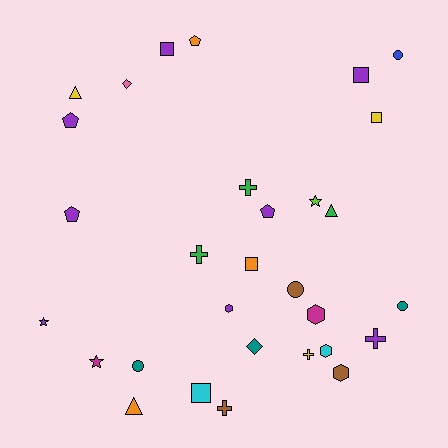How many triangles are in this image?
There are 3 triangles.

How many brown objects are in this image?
There are 3 brown objects.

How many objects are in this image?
There are 30 objects.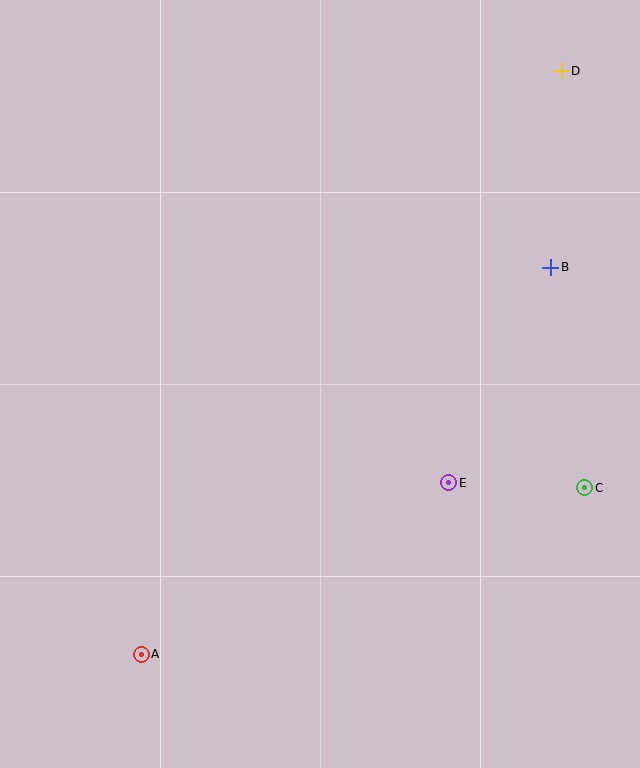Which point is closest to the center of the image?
Point E at (449, 483) is closest to the center.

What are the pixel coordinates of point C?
Point C is at (585, 488).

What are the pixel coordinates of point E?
Point E is at (449, 483).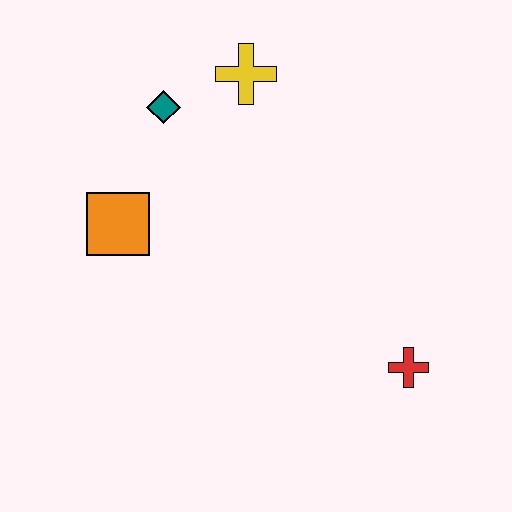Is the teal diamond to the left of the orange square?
No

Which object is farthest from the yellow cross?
The red cross is farthest from the yellow cross.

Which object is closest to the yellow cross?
The teal diamond is closest to the yellow cross.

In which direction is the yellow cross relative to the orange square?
The yellow cross is above the orange square.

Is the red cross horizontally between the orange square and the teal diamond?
No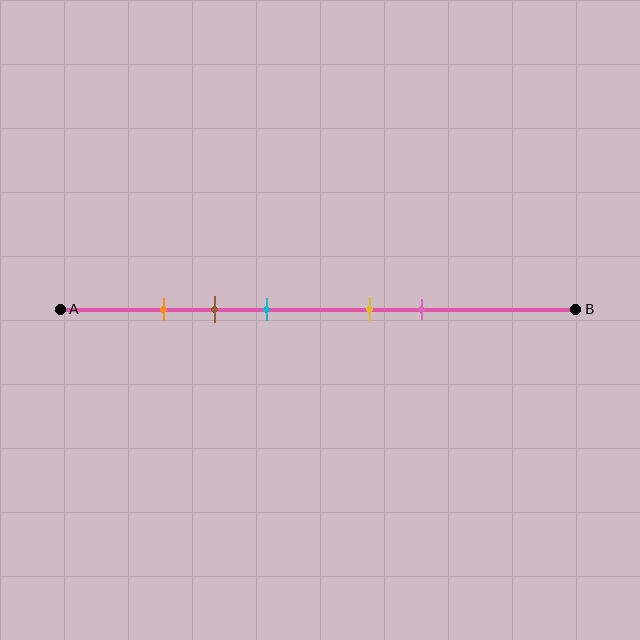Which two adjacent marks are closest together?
The orange and brown marks are the closest adjacent pair.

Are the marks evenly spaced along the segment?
No, the marks are not evenly spaced.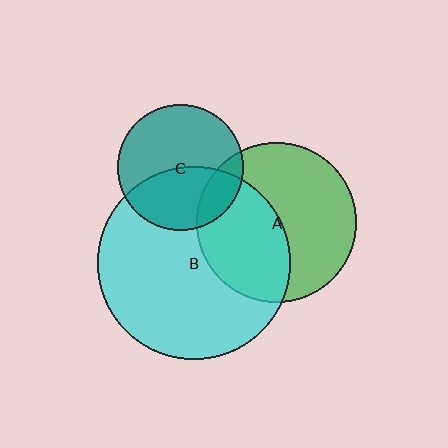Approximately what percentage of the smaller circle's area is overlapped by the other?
Approximately 45%.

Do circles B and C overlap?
Yes.